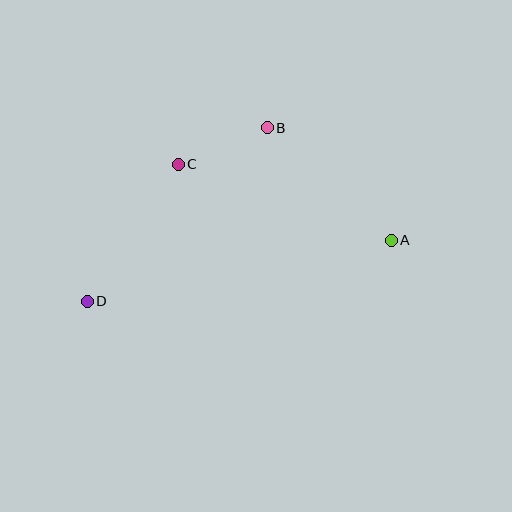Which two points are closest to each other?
Points B and C are closest to each other.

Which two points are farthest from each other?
Points A and D are farthest from each other.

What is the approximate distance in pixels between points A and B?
The distance between A and B is approximately 168 pixels.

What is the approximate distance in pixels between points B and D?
The distance between B and D is approximately 250 pixels.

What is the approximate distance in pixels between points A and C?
The distance between A and C is approximately 226 pixels.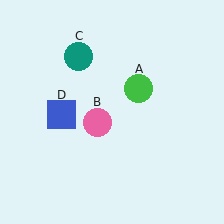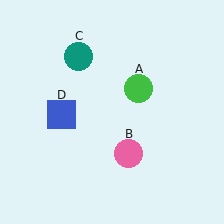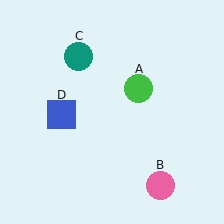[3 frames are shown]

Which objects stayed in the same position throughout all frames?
Green circle (object A) and teal circle (object C) and blue square (object D) remained stationary.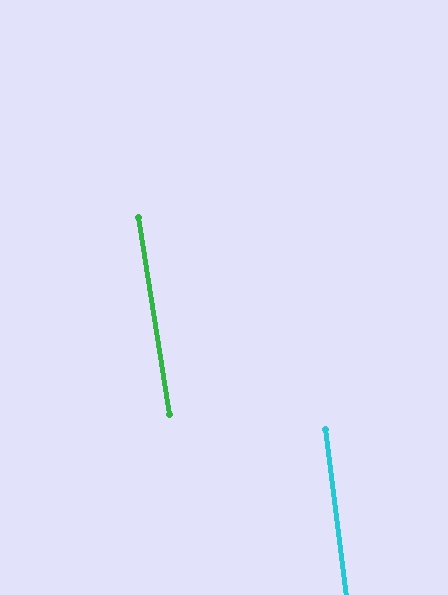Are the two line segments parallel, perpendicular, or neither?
Parallel — their directions differ by only 1.7°.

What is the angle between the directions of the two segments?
Approximately 2 degrees.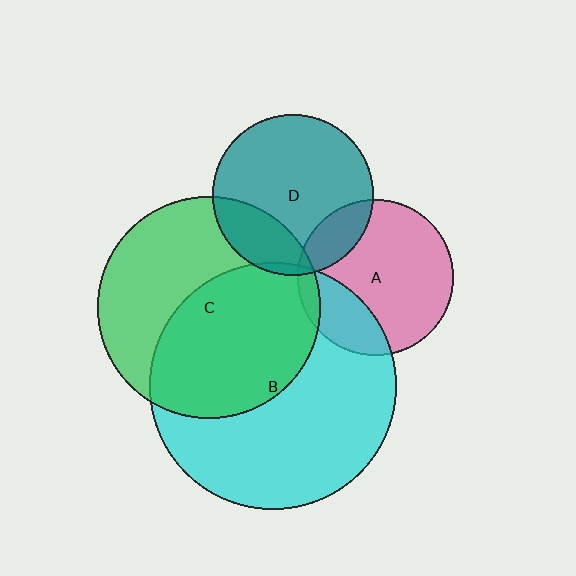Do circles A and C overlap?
Yes.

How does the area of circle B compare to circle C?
Approximately 1.2 times.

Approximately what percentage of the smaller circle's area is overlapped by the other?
Approximately 5%.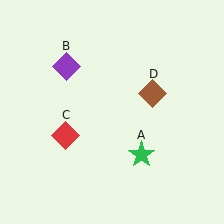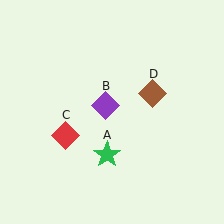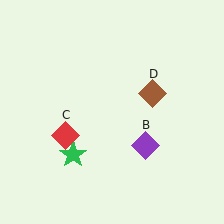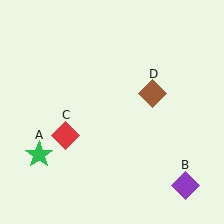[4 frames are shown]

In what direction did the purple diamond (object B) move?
The purple diamond (object B) moved down and to the right.